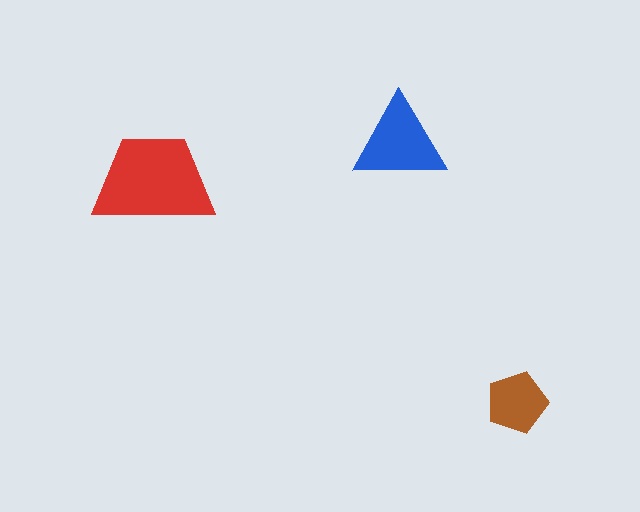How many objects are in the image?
There are 3 objects in the image.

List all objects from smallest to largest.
The brown pentagon, the blue triangle, the red trapezoid.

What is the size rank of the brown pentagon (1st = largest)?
3rd.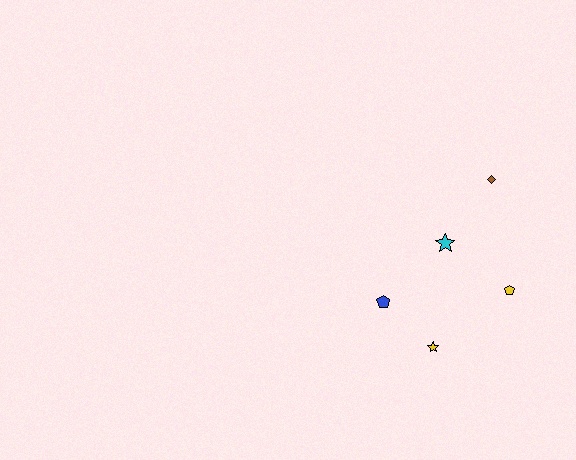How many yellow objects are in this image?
There are 2 yellow objects.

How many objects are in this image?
There are 5 objects.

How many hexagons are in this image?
There are no hexagons.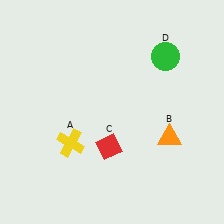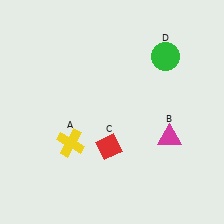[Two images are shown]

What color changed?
The triangle (B) changed from orange in Image 1 to magenta in Image 2.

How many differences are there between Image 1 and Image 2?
There is 1 difference between the two images.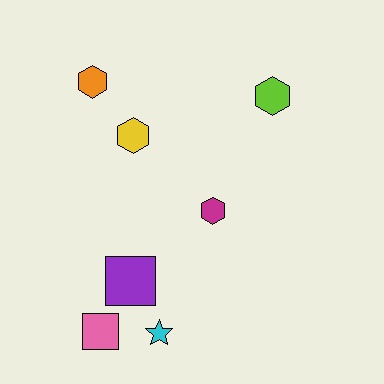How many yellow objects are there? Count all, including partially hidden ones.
There is 1 yellow object.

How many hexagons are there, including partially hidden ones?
There are 4 hexagons.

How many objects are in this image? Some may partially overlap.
There are 7 objects.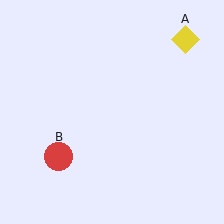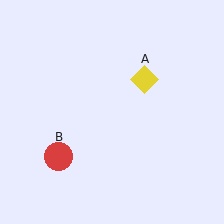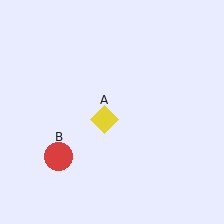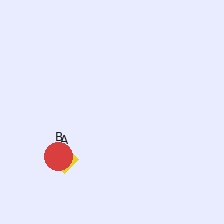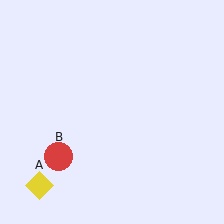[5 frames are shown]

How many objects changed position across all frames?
1 object changed position: yellow diamond (object A).